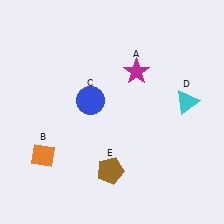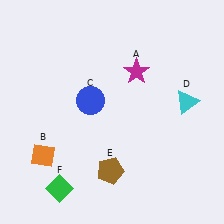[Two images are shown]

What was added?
A green diamond (F) was added in Image 2.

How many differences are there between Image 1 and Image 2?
There is 1 difference between the two images.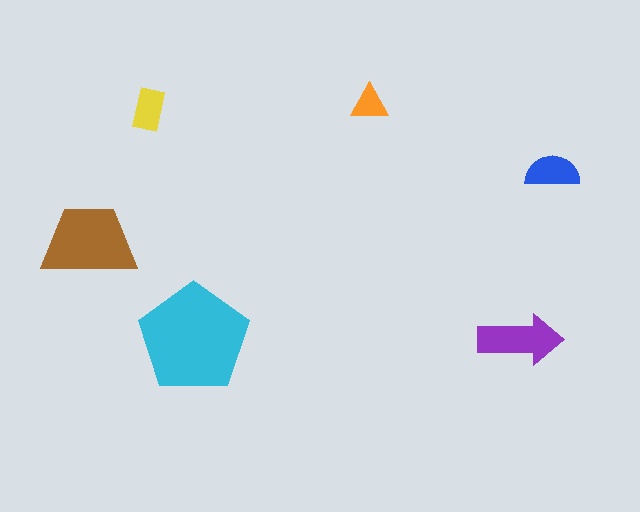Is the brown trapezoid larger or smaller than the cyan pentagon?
Smaller.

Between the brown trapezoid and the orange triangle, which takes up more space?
The brown trapezoid.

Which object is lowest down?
The purple arrow is bottommost.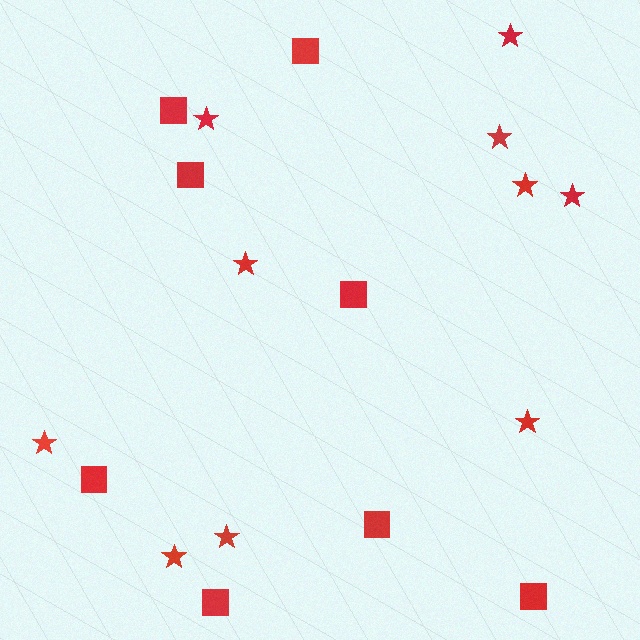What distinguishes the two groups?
There are 2 groups: one group of squares (8) and one group of stars (10).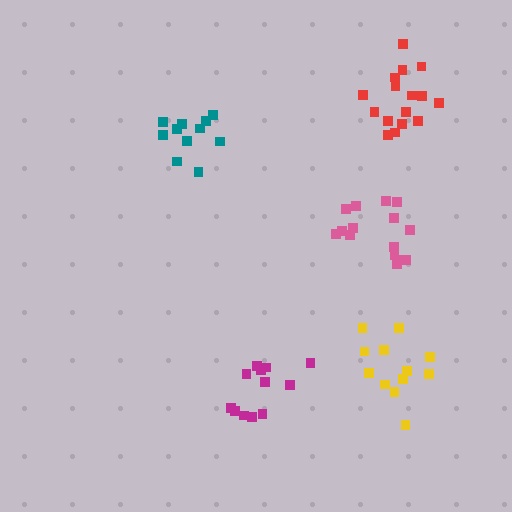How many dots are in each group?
Group 1: 11 dots, Group 2: 12 dots, Group 3: 16 dots, Group 4: 15 dots, Group 5: 12 dots (66 total).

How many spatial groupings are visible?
There are 5 spatial groupings.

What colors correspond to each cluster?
The clusters are colored: teal, yellow, red, pink, magenta.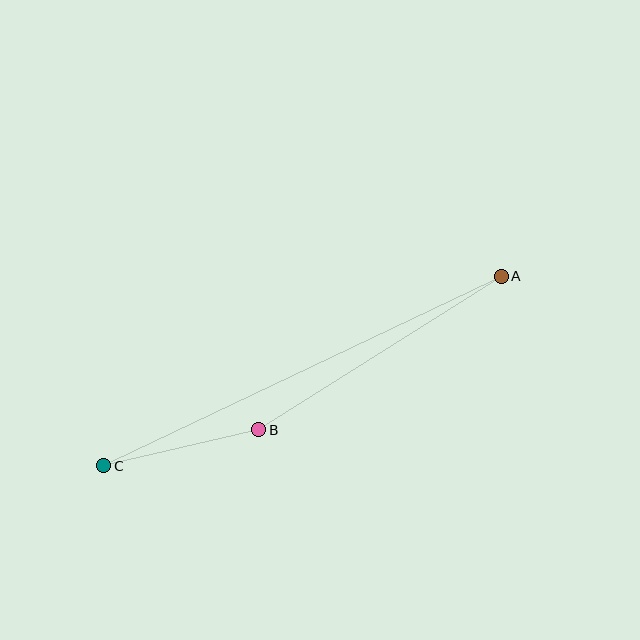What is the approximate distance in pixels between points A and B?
The distance between A and B is approximately 287 pixels.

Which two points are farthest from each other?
Points A and C are farthest from each other.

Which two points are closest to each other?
Points B and C are closest to each other.